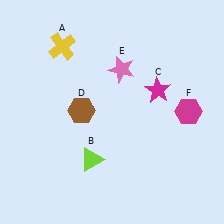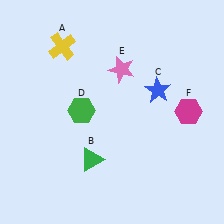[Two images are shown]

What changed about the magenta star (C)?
In Image 1, C is magenta. In Image 2, it changed to blue.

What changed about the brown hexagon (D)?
In Image 1, D is brown. In Image 2, it changed to green.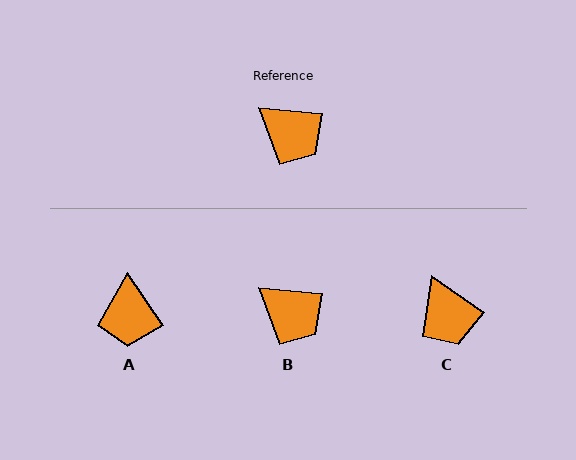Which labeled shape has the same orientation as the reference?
B.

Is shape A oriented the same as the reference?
No, it is off by about 50 degrees.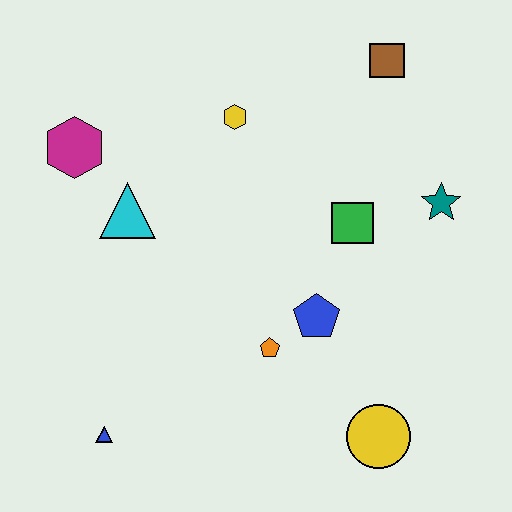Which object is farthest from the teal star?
The blue triangle is farthest from the teal star.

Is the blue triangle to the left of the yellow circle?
Yes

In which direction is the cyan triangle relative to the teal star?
The cyan triangle is to the left of the teal star.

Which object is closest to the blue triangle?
The orange pentagon is closest to the blue triangle.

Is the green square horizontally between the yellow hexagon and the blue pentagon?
No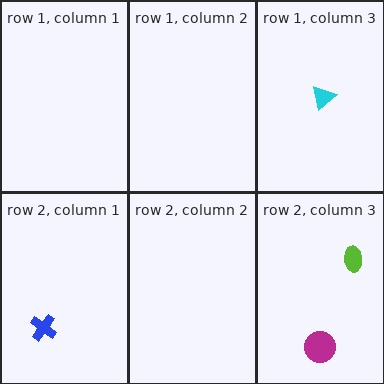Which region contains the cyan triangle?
The row 1, column 3 region.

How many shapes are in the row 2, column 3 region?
2.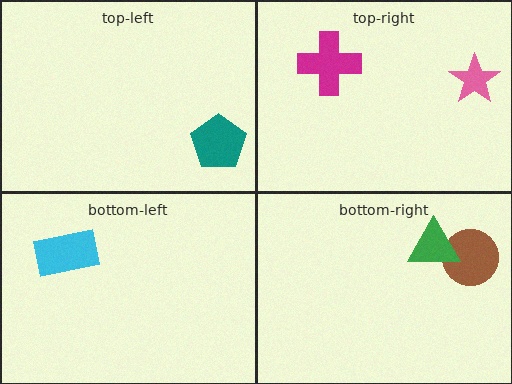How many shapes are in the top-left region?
1.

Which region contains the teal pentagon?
The top-left region.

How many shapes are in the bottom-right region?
2.